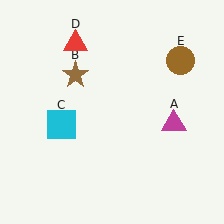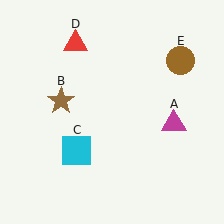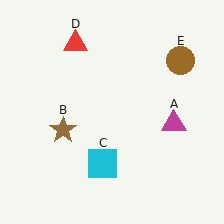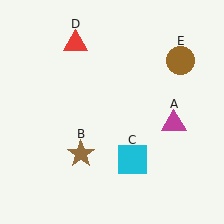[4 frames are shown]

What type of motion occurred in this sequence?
The brown star (object B), cyan square (object C) rotated counterclockwise around the center of the scene.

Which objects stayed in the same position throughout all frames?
Magenta triangle (object A) and red triangle (object D) and brown circle (object E) remained stationary.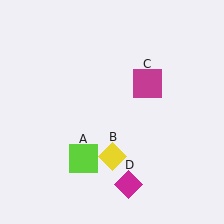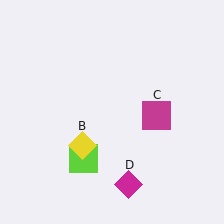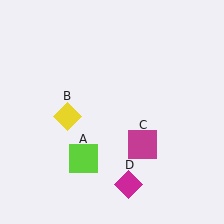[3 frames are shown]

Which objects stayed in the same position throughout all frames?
Lime square (object A) and magenta diamond (object D) remained stationary.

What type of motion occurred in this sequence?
The yellow diamond (object B), magenta square (object C) rotated clockwise around the center of the scene.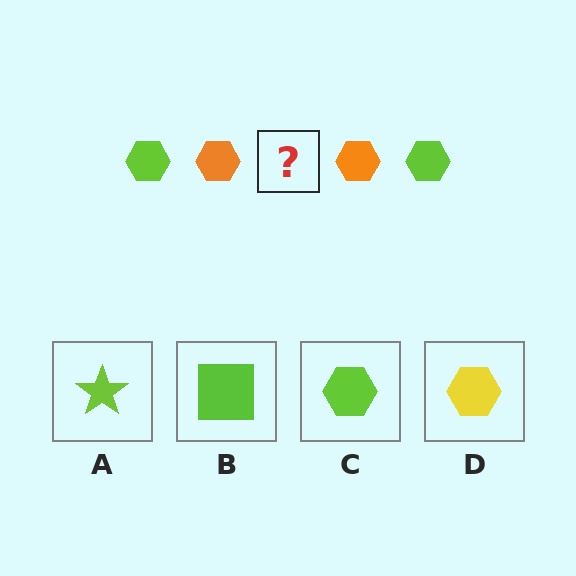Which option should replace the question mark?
Option C.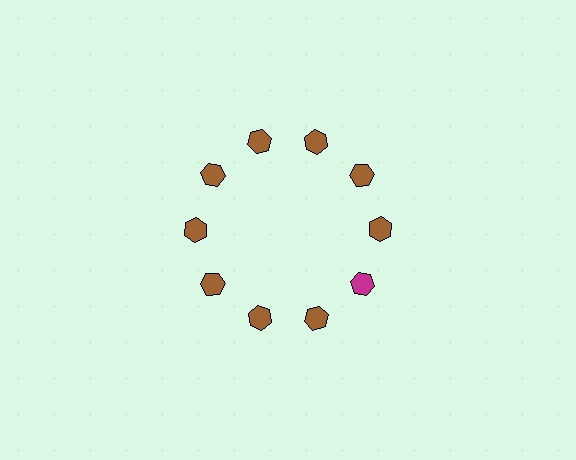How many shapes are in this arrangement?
There are 10 shapes arranged in a ring pattern.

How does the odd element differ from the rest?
It has a different color: magenta instead of brown.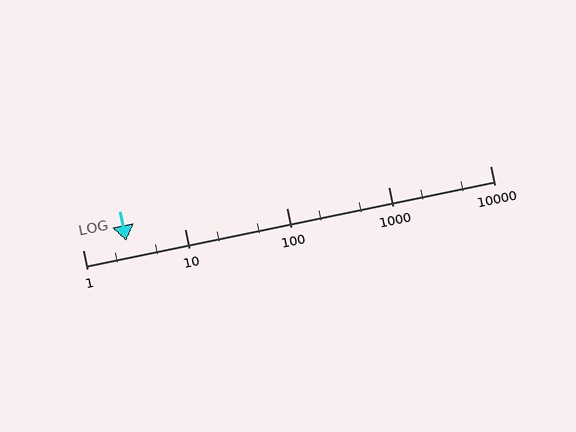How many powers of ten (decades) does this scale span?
The scale spans 4 decades, from 1 to 10000.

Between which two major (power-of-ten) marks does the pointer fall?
The pointer is between 1 and 10.